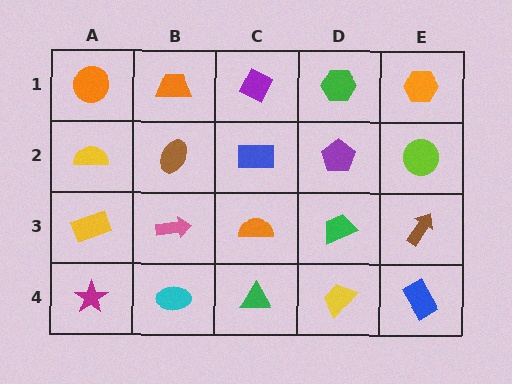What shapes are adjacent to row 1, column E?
A lime circle (row 2, column E), a green hexagon (row 1, column D).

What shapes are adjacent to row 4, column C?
An orange semicircle (row 3, column C), a cyan ellipse (row 4, column B), a yellow trapezoid (row 4, column D).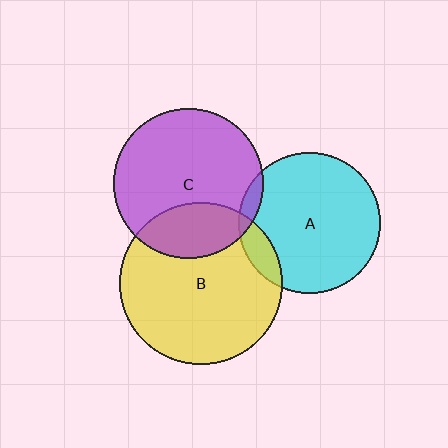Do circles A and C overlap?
Yes.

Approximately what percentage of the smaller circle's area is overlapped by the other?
Approximately 5%.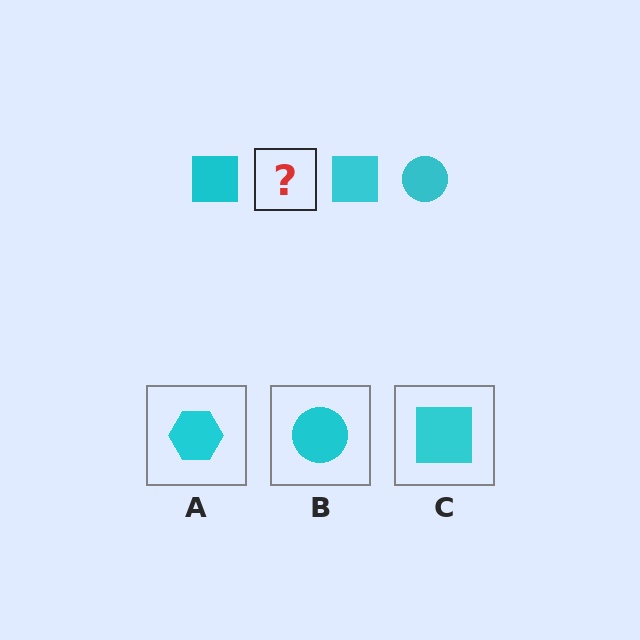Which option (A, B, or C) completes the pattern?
B.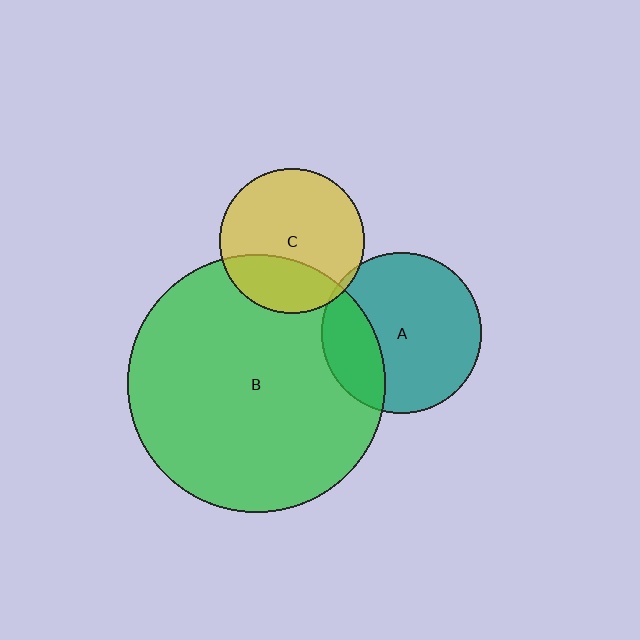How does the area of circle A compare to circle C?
Approximately 1.2 times.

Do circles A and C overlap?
Yes.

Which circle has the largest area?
Circle B (green).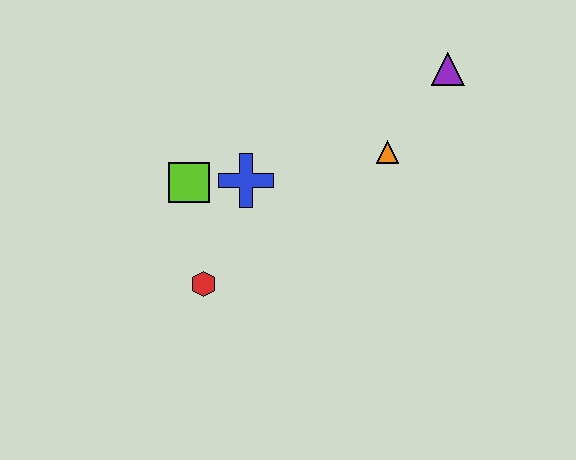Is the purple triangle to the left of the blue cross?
No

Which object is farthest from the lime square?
The purple triangle is farthest from the lime square.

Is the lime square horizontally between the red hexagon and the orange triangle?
No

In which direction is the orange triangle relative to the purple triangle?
The orange triangle is below the purple triangle.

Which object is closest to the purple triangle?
The orange triangle is closest to the purple triangle.